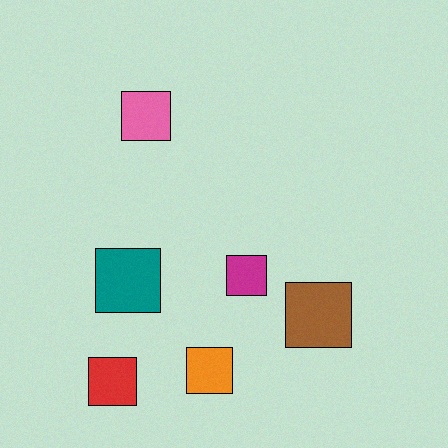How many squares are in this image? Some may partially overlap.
There are 6 squares.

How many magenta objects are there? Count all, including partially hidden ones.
There is 1 magenta object.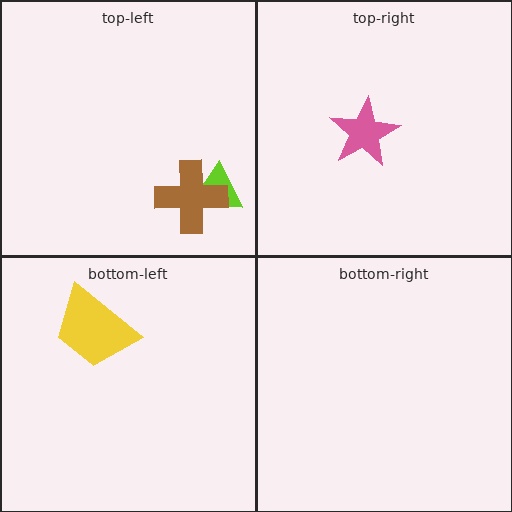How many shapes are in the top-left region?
2.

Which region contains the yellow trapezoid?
The bottom-left region.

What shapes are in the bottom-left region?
The yellow trapezoid.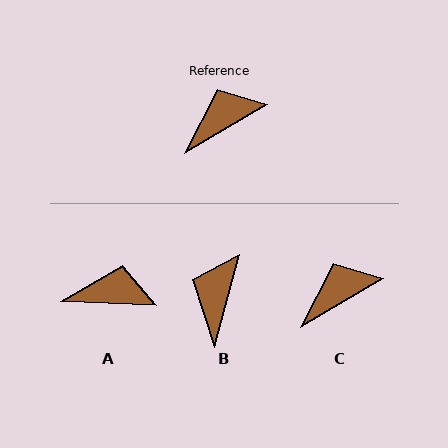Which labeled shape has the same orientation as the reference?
C.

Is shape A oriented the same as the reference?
No, it is off by about 32 degrees.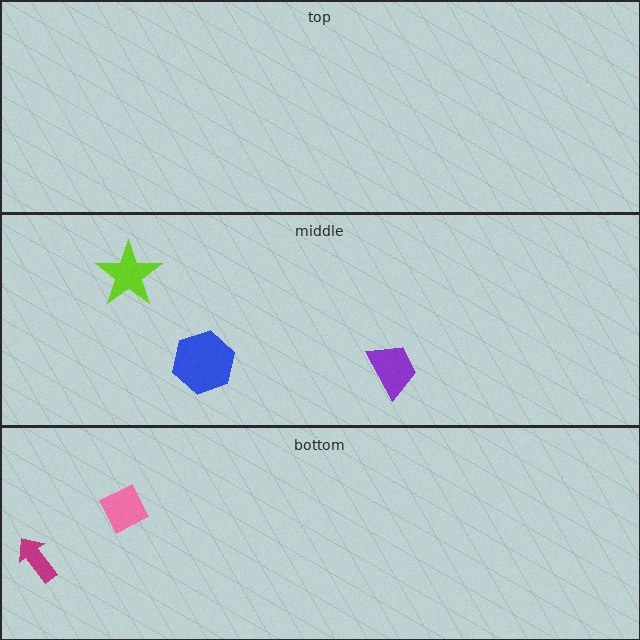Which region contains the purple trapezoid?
The middle region.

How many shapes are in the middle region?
3.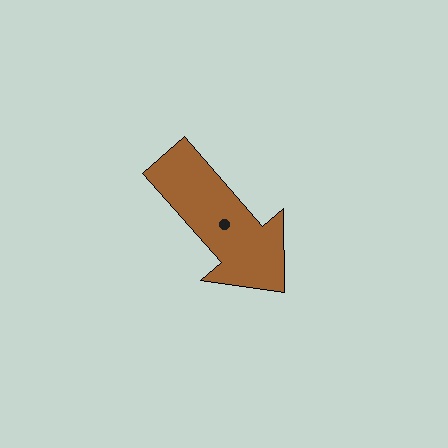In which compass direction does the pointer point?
Southeast.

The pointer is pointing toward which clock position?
Roughly 5 o'clock.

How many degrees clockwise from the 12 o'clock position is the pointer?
Approximately 139 degrees.